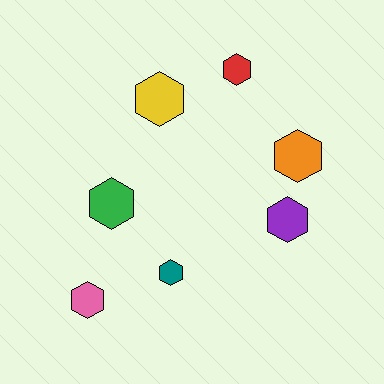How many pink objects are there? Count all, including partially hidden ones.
There is 1 pink object.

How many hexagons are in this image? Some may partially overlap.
There are 7 hexagons.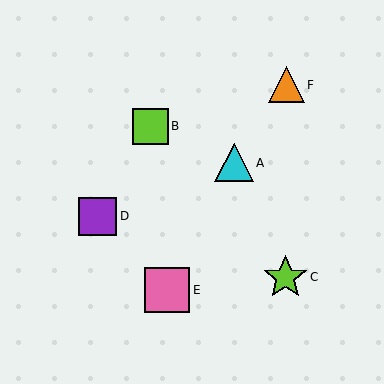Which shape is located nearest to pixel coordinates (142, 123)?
The lime square (labeled B) at (150, 126) is nearest to that location.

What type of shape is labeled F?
Shape F is an orange triangle.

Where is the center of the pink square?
The center of the pink square is at (167, 290).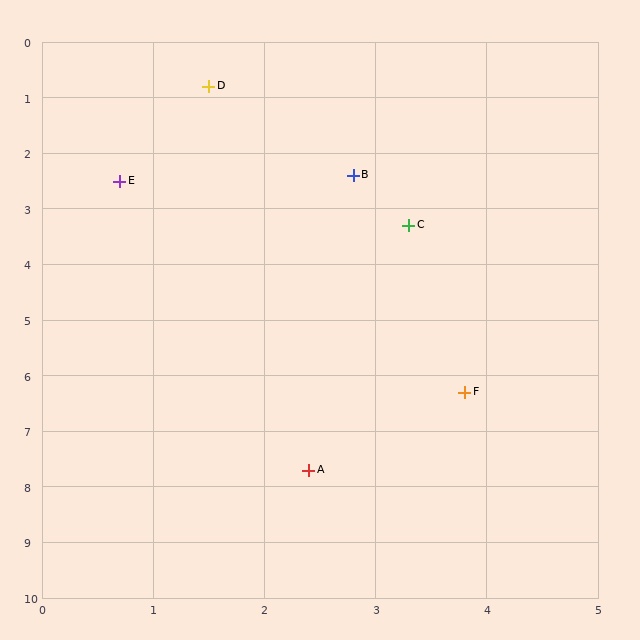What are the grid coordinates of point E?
Point E is at approximately (0.7, 2.5).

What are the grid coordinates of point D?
Point D is at approximately (1.5, 0.8).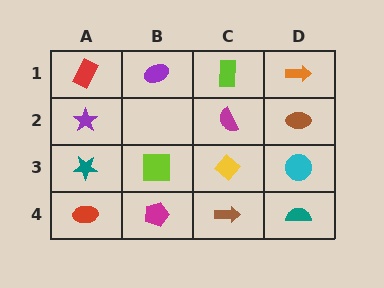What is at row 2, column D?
A brown ellipse.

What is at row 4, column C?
A brown arrow.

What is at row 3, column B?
A lime square.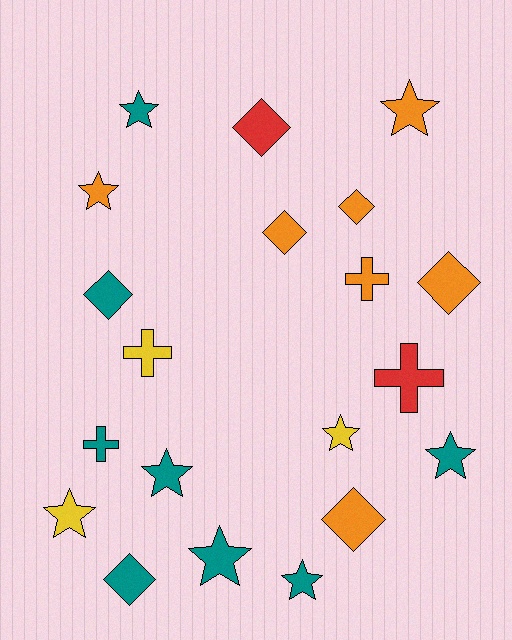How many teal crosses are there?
There is 1 teal cross.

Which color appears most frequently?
Teal, with 8 objects.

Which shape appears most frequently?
Star, with 9 objects.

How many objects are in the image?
There are 20 objects.